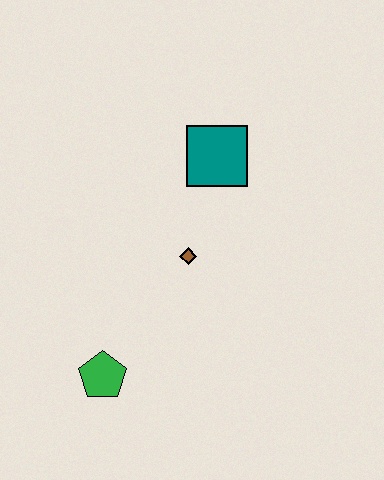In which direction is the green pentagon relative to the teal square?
The green pentagon is below the teal square.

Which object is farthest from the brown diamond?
The green pentagon is farthest from the brown diamond.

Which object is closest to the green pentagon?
The brown diamond is closest to the green pentagon.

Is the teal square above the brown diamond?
Yes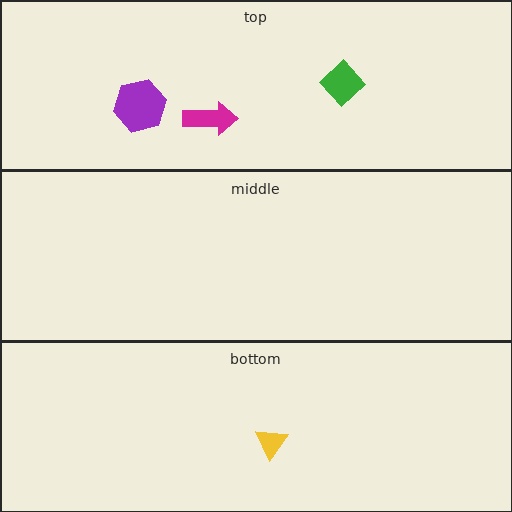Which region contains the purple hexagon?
The top region.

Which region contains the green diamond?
The top region.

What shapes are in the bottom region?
The yellow triangle.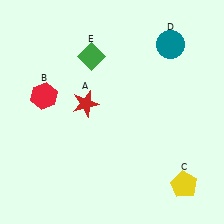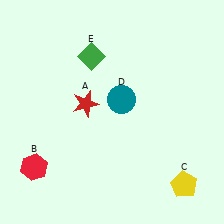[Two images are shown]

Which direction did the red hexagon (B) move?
The red hexagon (B) moved down.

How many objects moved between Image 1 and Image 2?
2 objects moved between the two images.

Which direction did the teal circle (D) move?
The teal circle (D) moved down.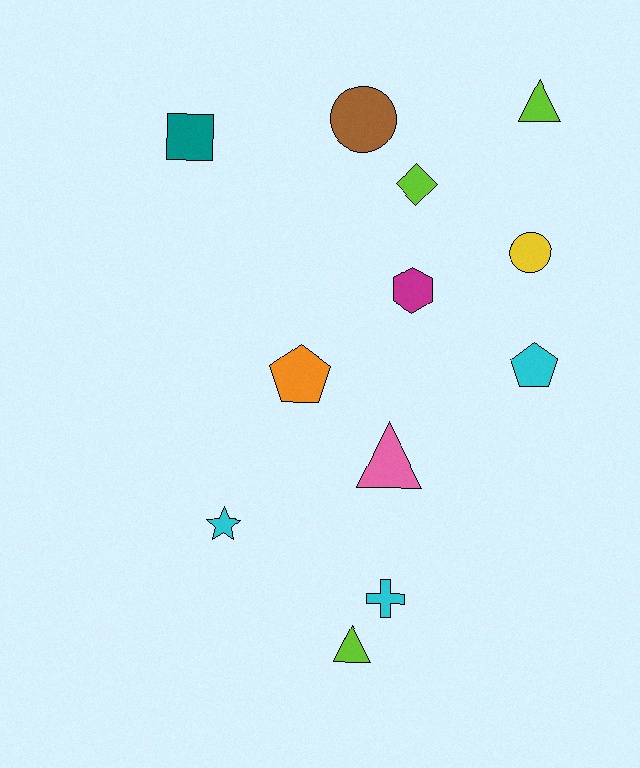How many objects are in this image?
There are 12 objects.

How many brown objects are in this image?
There is 1 brown object.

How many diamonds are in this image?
There is 1 diamond.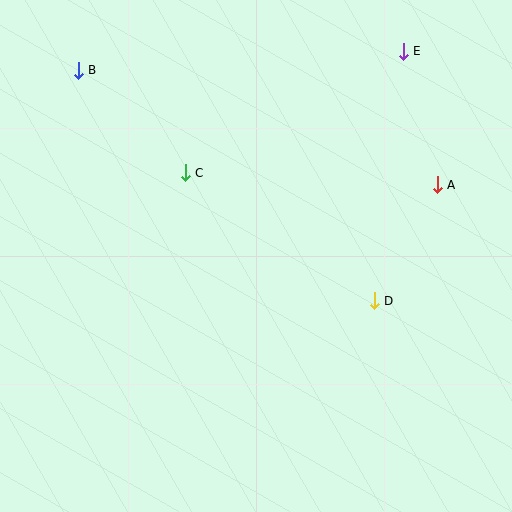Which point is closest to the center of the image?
Point C at (185, 173) is closest to the center.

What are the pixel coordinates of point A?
Point A is at (437, 185).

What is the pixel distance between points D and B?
The distance between D and B is 375 pixels.